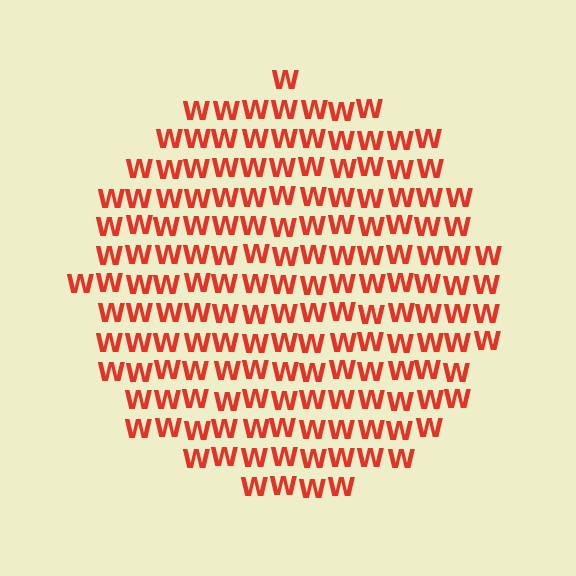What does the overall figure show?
The overall figure shows a circle.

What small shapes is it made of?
It is made of small letter W's.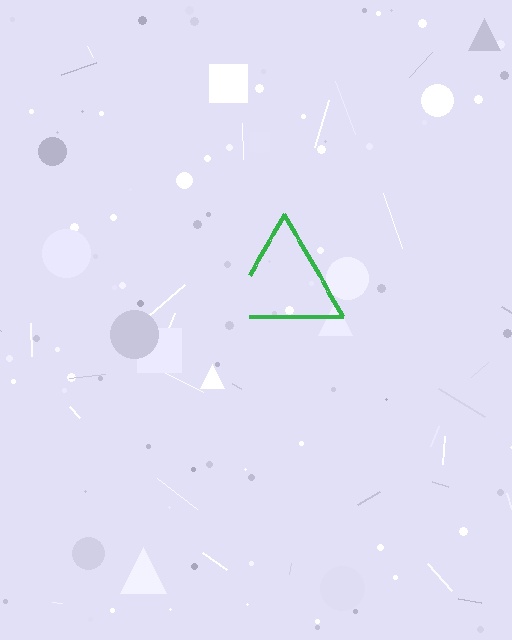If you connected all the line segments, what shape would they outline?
They would outline a triangle.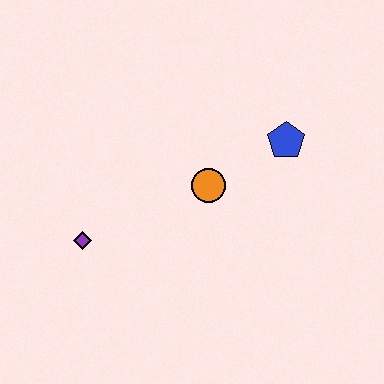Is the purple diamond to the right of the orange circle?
No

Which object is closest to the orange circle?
The blue pentagon is closest to the orange circle.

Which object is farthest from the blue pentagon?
The purple diamond is farthest from the blue pentagon.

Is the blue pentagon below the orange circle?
No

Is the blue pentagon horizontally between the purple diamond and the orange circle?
No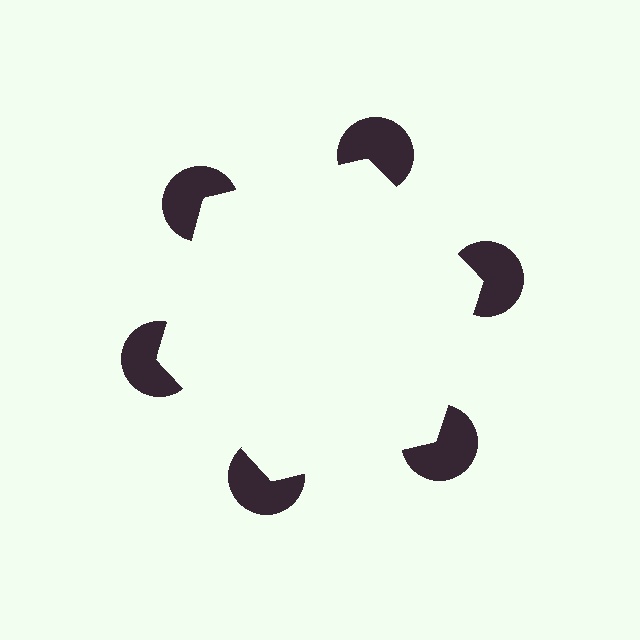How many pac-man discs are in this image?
There are 6 — one at each vertex of the illusory hexagon.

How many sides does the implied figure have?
6 sides.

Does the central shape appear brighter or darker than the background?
It typically appears slightly brighter than the background, even though no actual brightness change is drawn.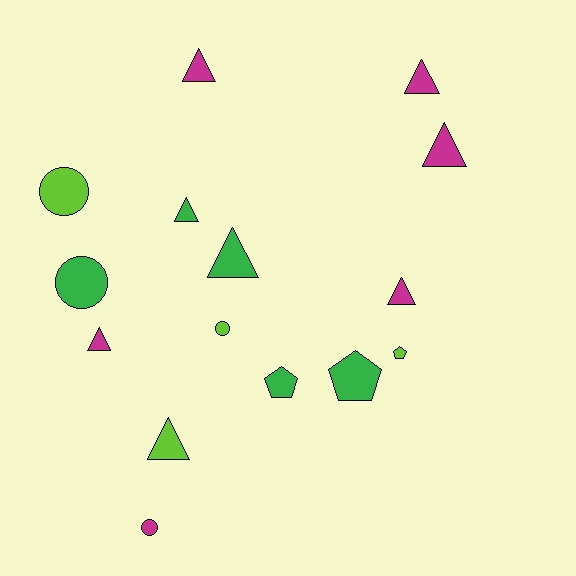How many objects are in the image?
There are 15 objects.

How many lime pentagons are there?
There is 1 lime pentagon.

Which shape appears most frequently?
Triangle, with 8 objects.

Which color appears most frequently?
Magenta, with 6 objects.